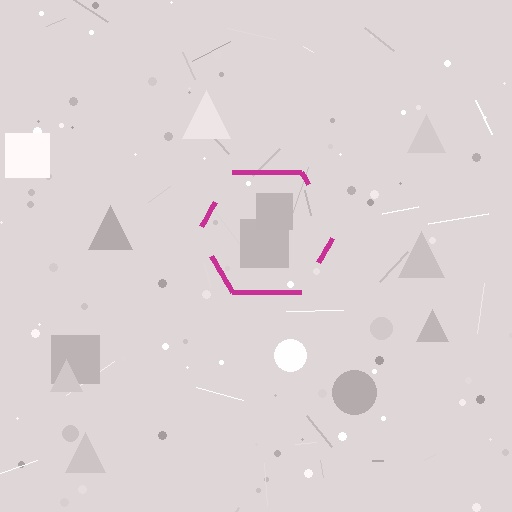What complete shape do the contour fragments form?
The contour fragments form a hexagon.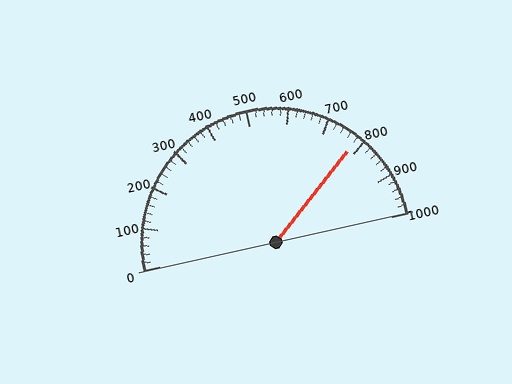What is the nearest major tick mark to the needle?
The nearest major tick mark is 800.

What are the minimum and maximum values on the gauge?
The gauge ranges from 0 to 1000.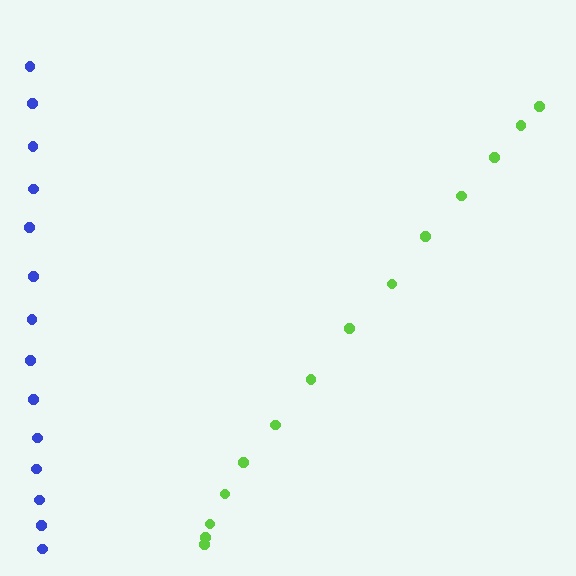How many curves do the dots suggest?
There are 2 distinct paths.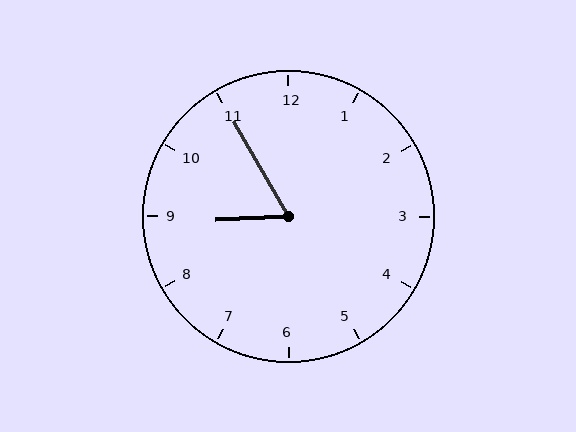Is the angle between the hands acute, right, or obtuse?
It is acute.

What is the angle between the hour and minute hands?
Approximately 62 degrees.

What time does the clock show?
8:55.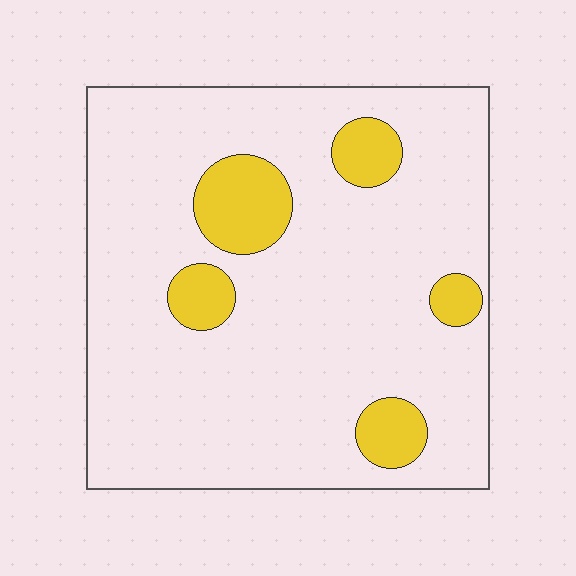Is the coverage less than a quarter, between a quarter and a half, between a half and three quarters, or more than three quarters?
Less than a quarter.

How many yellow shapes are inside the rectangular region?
5.